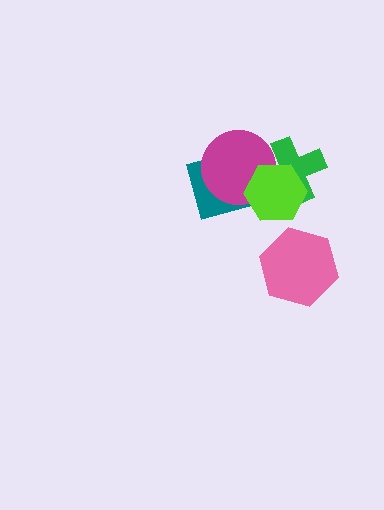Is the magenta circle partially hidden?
Yes, it is partially covered by another shape.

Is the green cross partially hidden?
Yes, it is partially covered by another shape.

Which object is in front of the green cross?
The lime hexagon is in front of the green cross.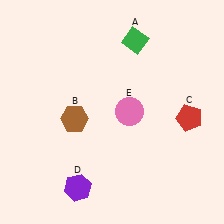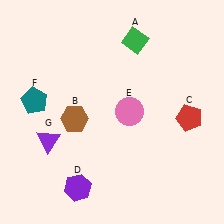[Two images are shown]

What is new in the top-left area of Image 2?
A teal pentagon (F) was added in the top-left area of Image 2.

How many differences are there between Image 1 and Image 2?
There are 2 differences between the two images.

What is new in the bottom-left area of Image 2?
A purple triangle (G) was added in the bottom-left area of Image 2.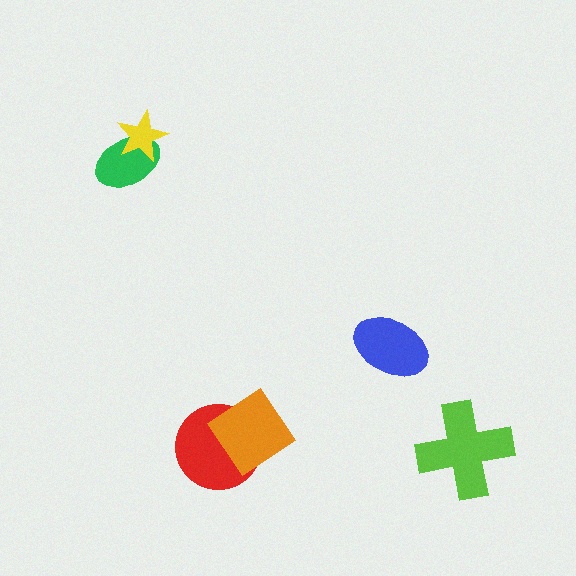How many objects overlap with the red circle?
1 object overlaps with the red circle.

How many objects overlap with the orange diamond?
1 object overlaps with the orange diamond.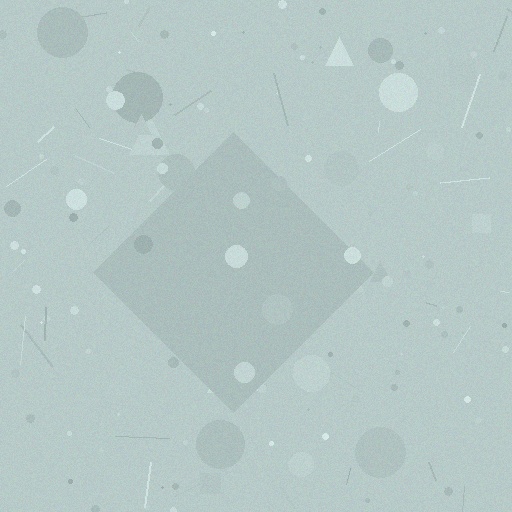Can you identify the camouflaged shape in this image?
The camouflaged shape is a diamond.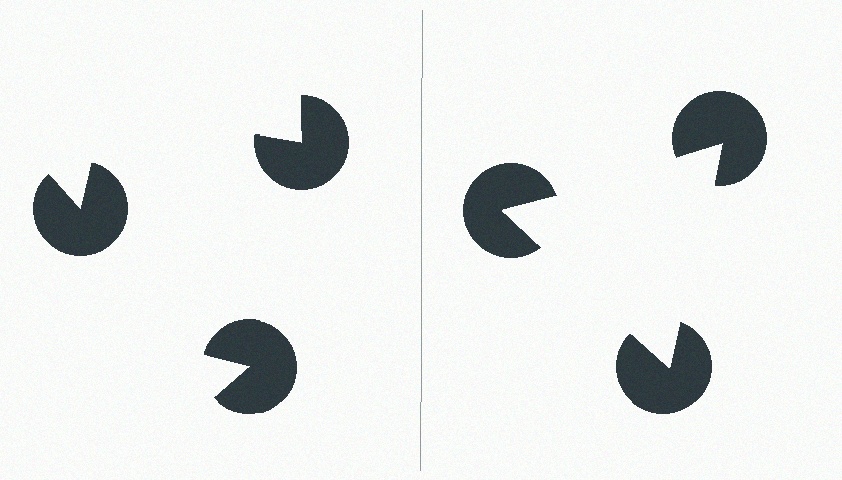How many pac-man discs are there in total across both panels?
6 — 3 on each side.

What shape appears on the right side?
An illusory triangle.